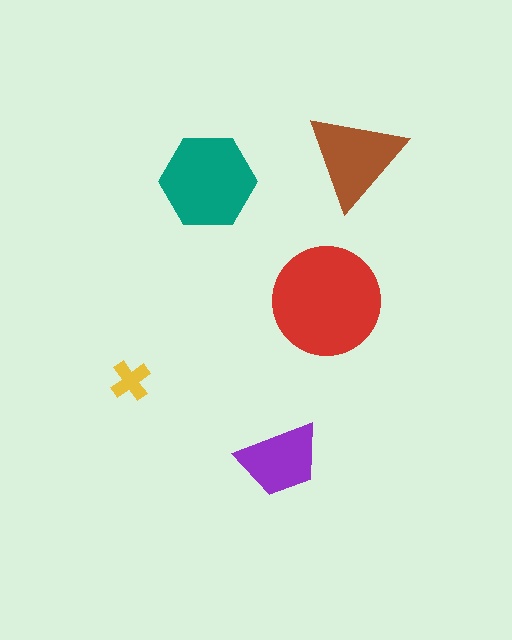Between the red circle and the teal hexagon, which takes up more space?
The red circle.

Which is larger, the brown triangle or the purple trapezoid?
The brown triangle.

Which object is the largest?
The red circle.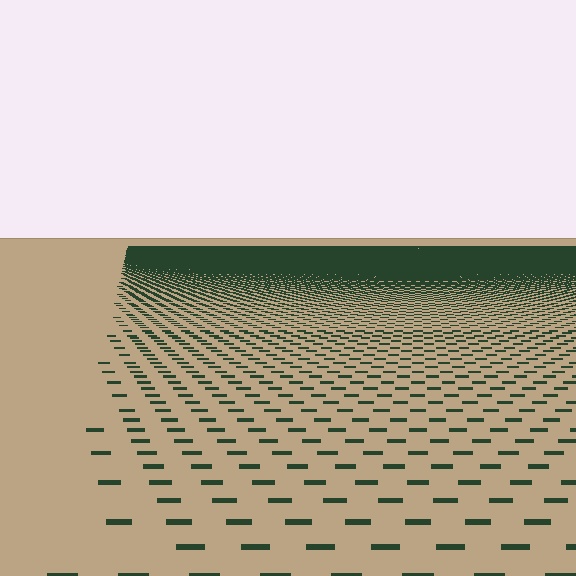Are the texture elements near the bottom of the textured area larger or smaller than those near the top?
Larger. Near the bottom, elements are closer to the viewer and appear at a bigger on-screen size.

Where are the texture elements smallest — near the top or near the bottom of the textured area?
Near the top.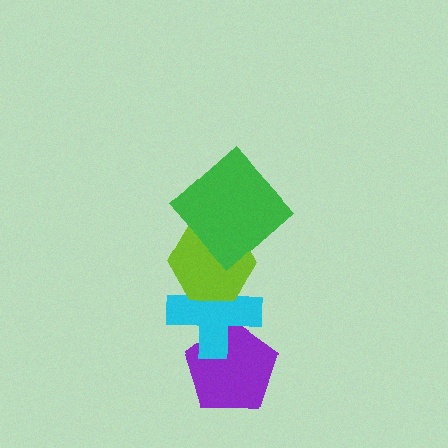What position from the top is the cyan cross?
The cyan cross is 3rd from the top.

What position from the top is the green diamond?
The green diamond is 1st from the top.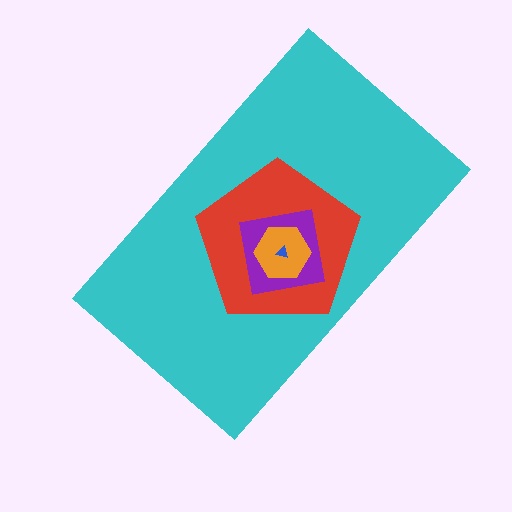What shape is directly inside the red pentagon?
The purple square.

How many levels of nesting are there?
5.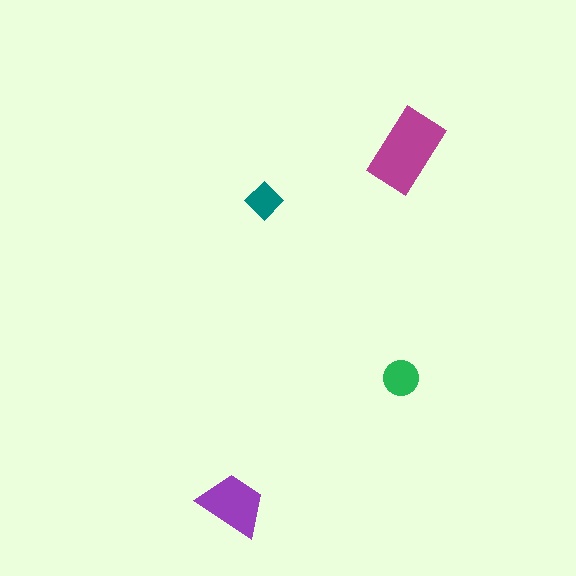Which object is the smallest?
The teal diamond.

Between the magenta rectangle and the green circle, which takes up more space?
The magenta rectangle.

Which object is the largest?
The magenta rectangle.